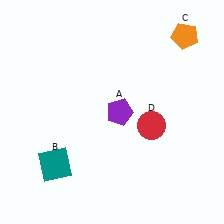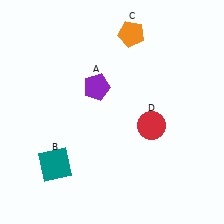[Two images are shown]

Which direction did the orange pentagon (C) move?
The orange pentagon (C) moved left.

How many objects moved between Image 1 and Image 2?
2 objects moved between the two images.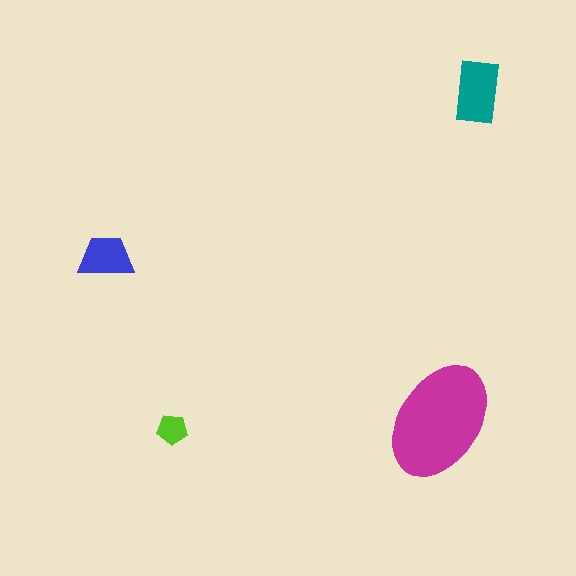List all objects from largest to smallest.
The magenta ellipse, the teal rectangle, the blue trapezoid, the lime pentagon.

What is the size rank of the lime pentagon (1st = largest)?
4th.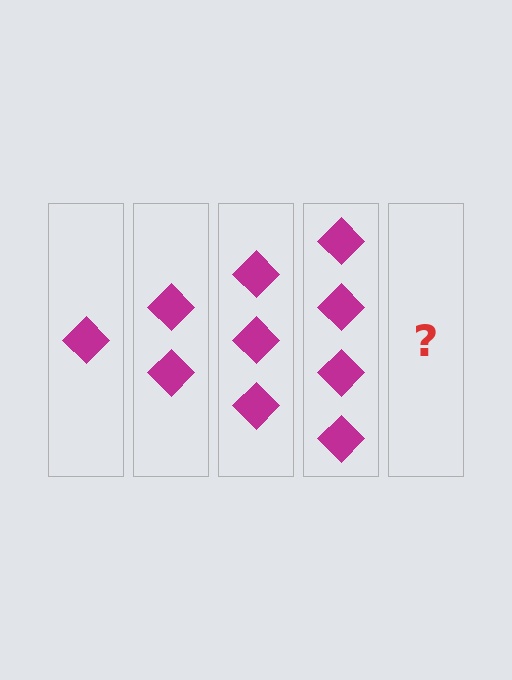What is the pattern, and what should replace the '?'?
The pattern is that each step adds one more diamond. The '?' should be 5 diamonds.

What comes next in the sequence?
The next element should be 5 diamonds.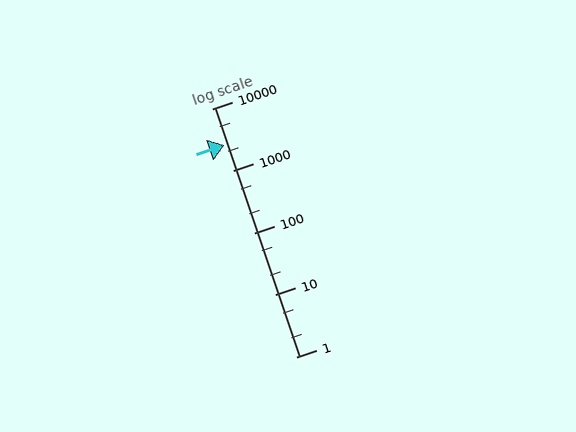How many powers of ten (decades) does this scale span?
The scale spans 4 decades, from 1 to 10000.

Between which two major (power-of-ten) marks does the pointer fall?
The pointer is between 1000 and 10000.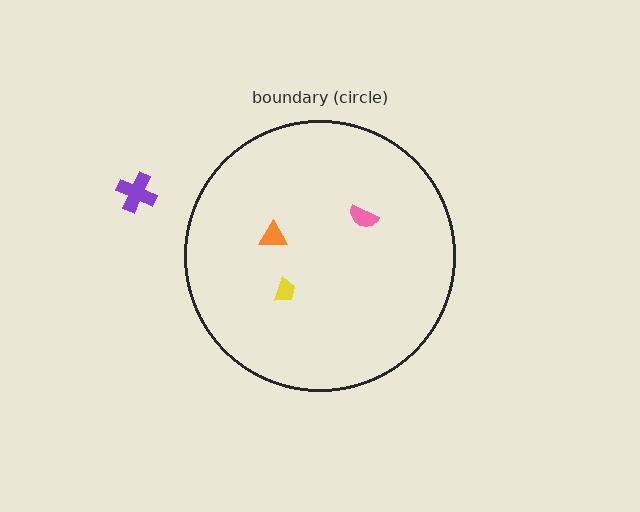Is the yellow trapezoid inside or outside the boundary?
Inside.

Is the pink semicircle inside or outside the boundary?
Inside.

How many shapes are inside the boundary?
3 inside, 1 outside.